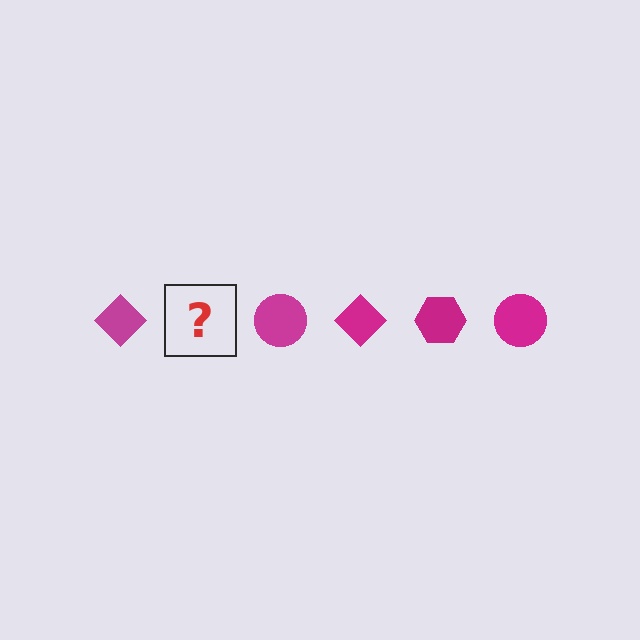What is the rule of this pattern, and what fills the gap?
The rule is that the pattern cycles through diamond, hexagon, circle shapes in magenta. The gap should be filled with a magenta hexagon.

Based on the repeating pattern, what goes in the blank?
The blank should be a magenta hexagon.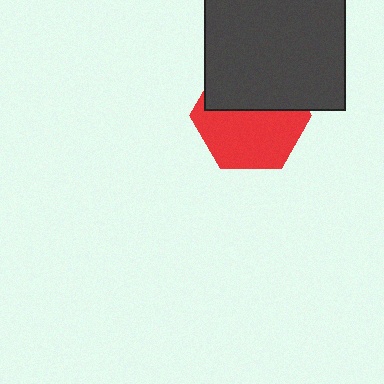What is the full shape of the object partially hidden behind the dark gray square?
The partially hidden object is a red hexagon.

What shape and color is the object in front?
The object in front is a dark gray square.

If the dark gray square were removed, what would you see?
You would see the complete red hexagon.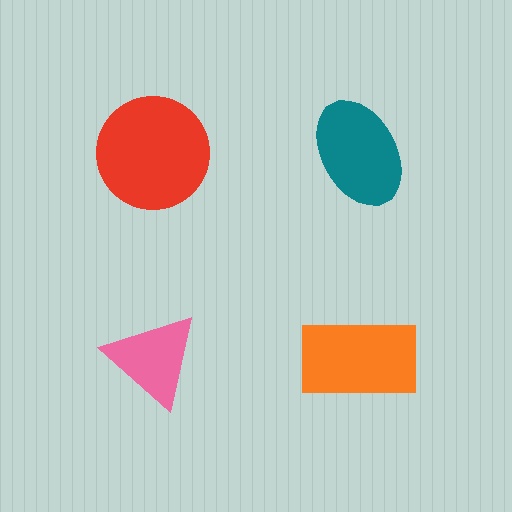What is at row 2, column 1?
A pink triangle.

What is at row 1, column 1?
A red circle.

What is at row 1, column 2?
A teal ellipse.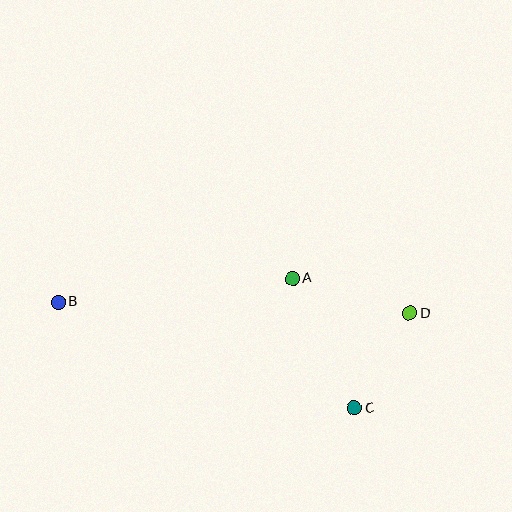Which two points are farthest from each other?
Points B and D are farthest from each other.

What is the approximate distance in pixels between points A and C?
The distance between A and C is approximately 143 pixels.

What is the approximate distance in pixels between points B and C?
The distance between B and C is approximately 314 pixels.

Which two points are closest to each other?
Points C and D are closest to each other.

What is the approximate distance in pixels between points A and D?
The distance between A and D is approximately 122 pixels.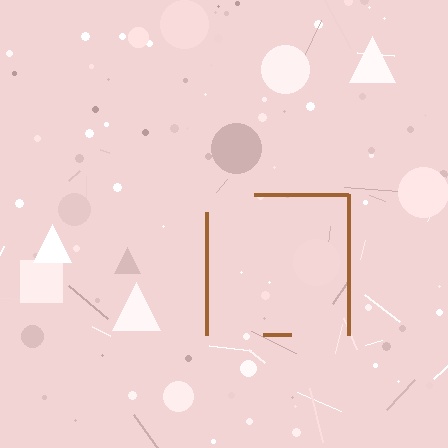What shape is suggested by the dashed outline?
The dashed outline suggests a square.